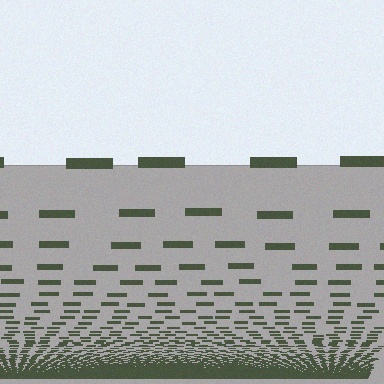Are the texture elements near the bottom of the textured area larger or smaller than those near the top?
Smaller. The gradient is inverted — elements near the bottom are smaller and denser.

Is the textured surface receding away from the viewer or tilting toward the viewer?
The surface appears to tilt toward the viewer. Texture elements get larger and sparser toward the top.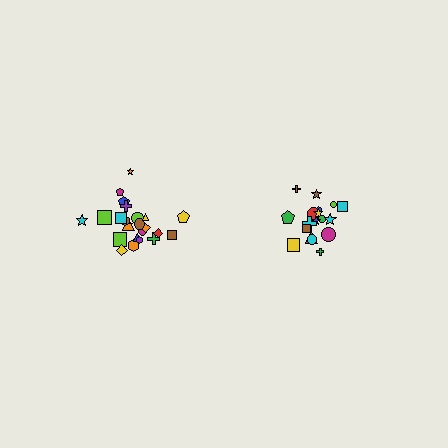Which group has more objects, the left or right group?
The left group.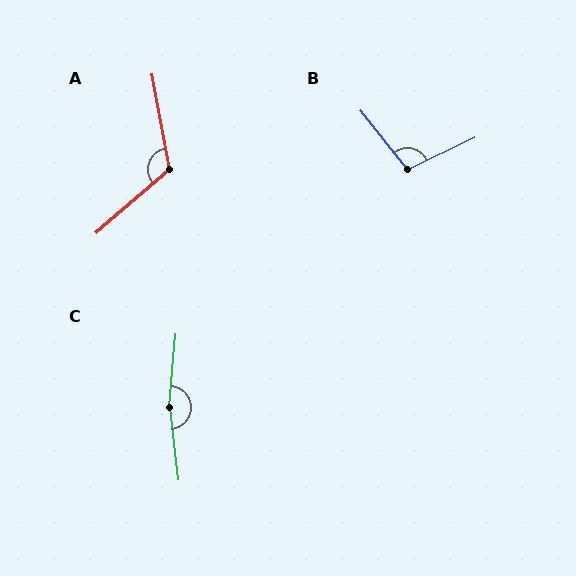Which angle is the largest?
C, at approximately 169 degrees.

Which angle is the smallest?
B, at approximately 103 degrees.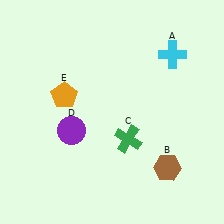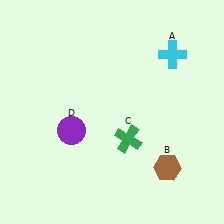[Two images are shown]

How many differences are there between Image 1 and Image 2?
There is 1 difference between the two images.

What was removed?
The orange pentagon (E) was removed in Image 2.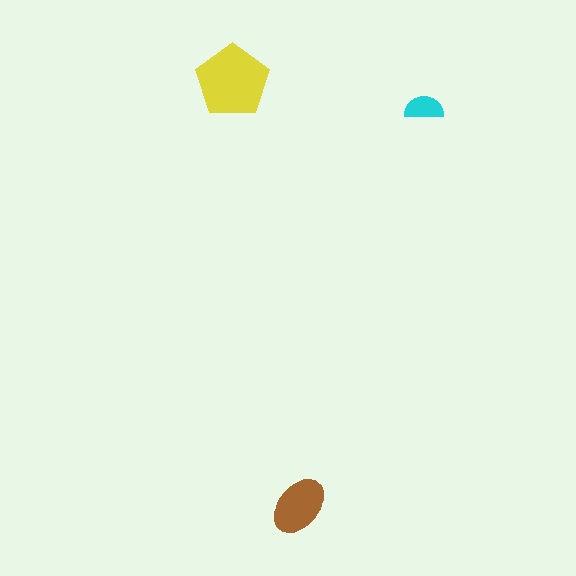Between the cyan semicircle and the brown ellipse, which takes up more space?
The brown ellipse.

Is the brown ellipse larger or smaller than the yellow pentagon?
Smaller.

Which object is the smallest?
The cyan semicircle.